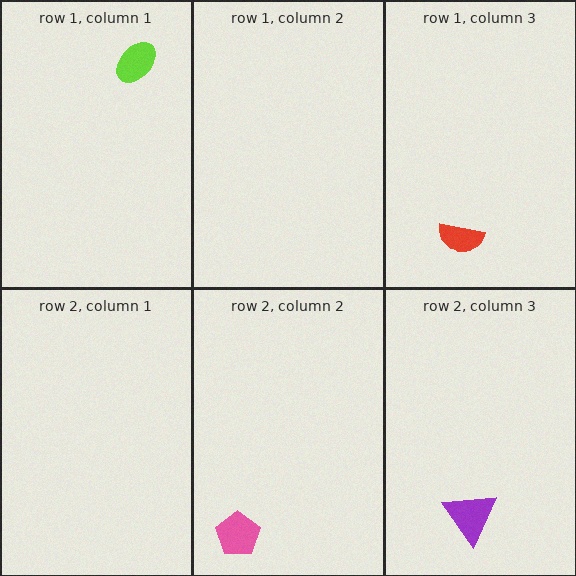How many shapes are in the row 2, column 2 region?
1.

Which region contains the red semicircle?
The row 1, column 3 region.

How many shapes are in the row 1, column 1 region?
1.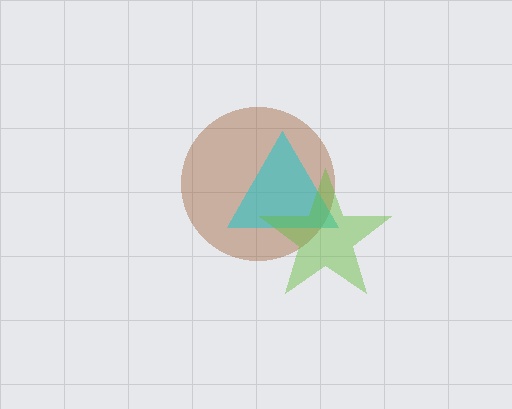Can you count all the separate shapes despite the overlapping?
Yes, there are 3 separate shapes.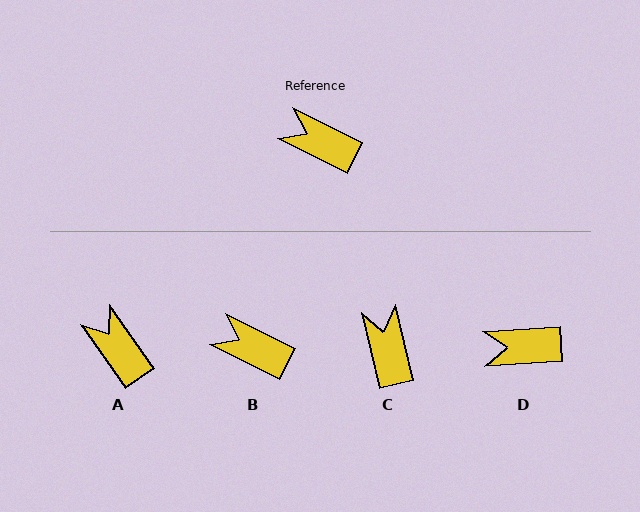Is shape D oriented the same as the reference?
No, it is off by about 30 degrees.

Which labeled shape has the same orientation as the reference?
B.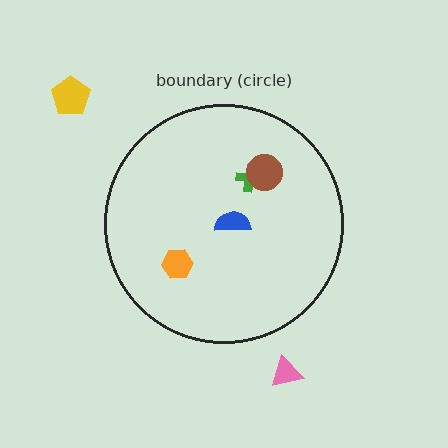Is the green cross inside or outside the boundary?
Inside.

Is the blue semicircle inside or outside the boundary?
Inside.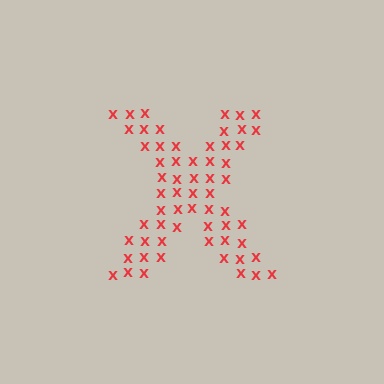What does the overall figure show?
The overall figure shows the letter X.